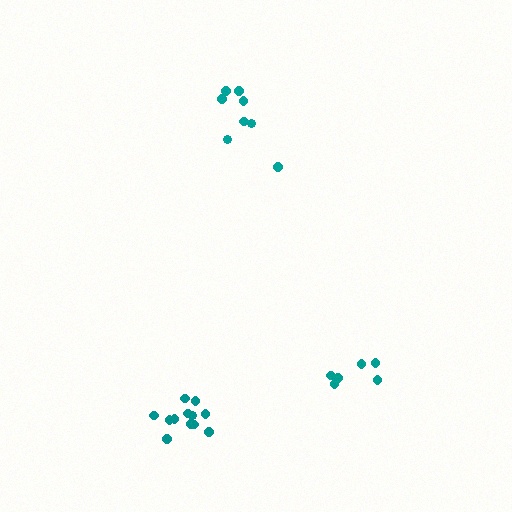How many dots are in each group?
Group 1: 6 dots, Group 2: 8 dots, Group 3: 12 dots (26 total).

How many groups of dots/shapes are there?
There are 3 groups.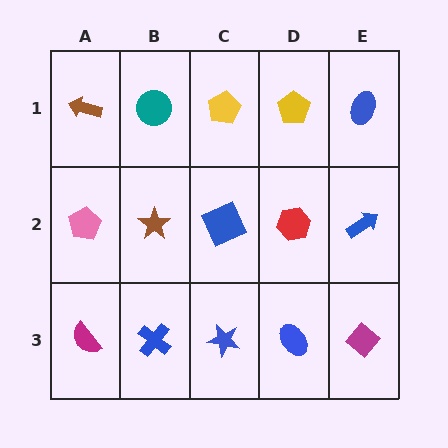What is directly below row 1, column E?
A blue arrow.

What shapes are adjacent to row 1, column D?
A red hexagon (row 2, column D), a yellow pentagon (row 1, column C), a blue ellipse (row 1, column E).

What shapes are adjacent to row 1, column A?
A pink pentagon (row 2, column A), a teal circle (row 1, column B).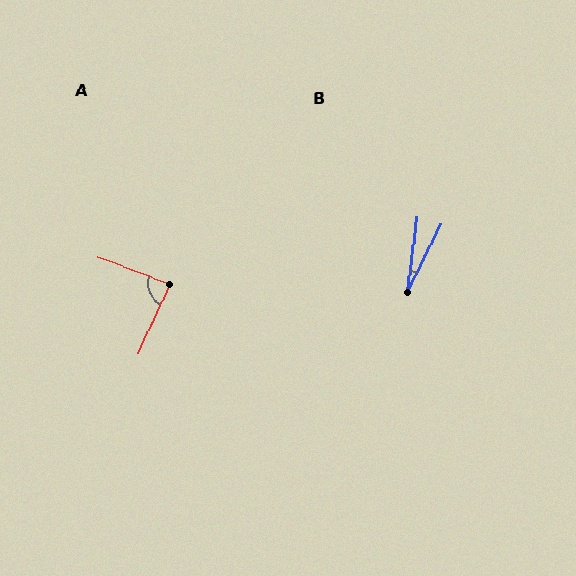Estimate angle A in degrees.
Approximately 86 degrees.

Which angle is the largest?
A, at approximately 86 degrees.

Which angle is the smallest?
B, at approximately 18 degrees.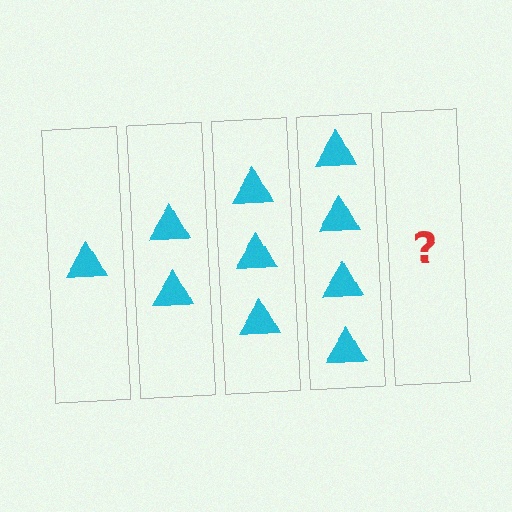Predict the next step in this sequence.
The next step is 5 triangles.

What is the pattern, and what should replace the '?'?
The pattern is that each step adds one more triangle. The '?' should be 5 triangles.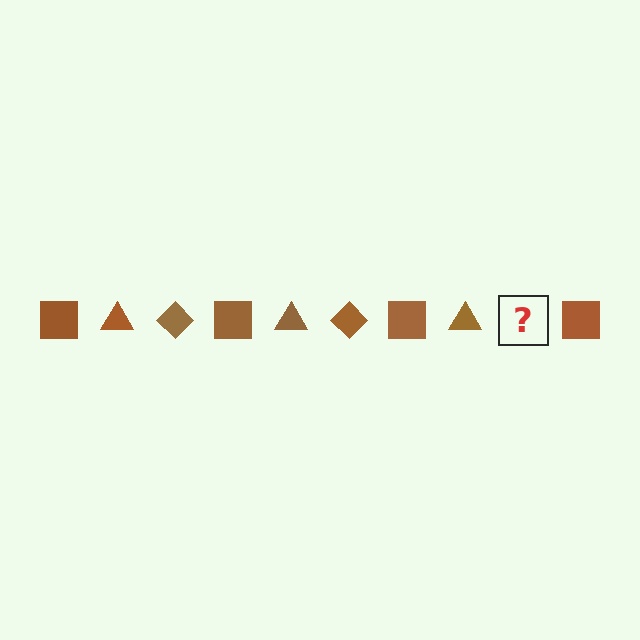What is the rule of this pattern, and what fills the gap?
The rule is that the pattern cycles through square, triangle, diamond shapes in brown. The gap should be filled with a brown diamond.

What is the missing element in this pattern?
The missing element is a brown diamond.